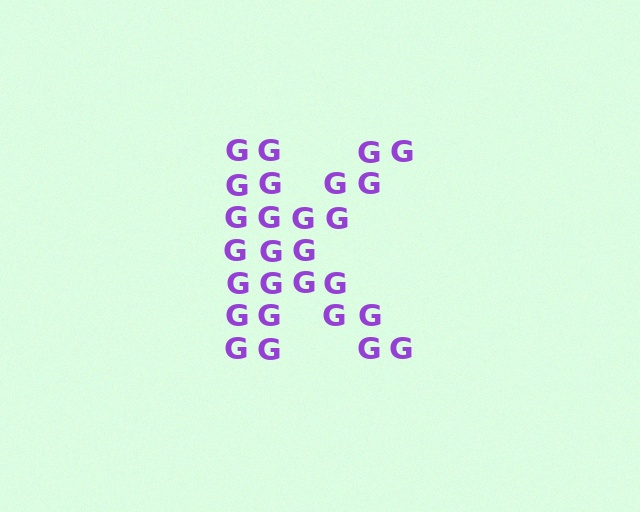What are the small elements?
The small elements are letter G's.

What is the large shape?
The large shape is the letter K.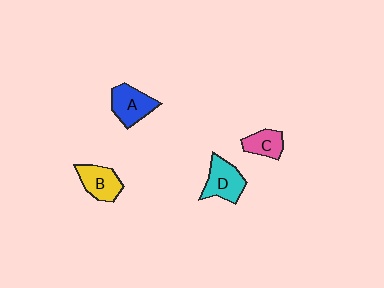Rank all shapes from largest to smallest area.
From largest to smallest: D (cyan), A (blue), B (yellow), C (pink).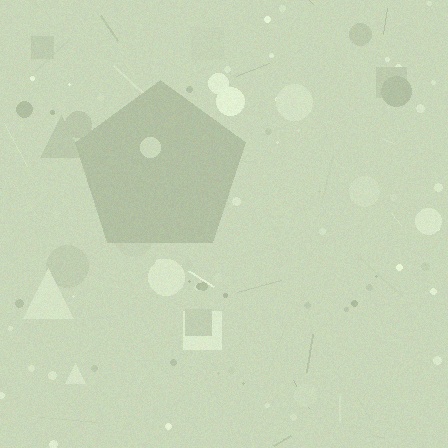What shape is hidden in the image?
A pentagon is hidden in the image.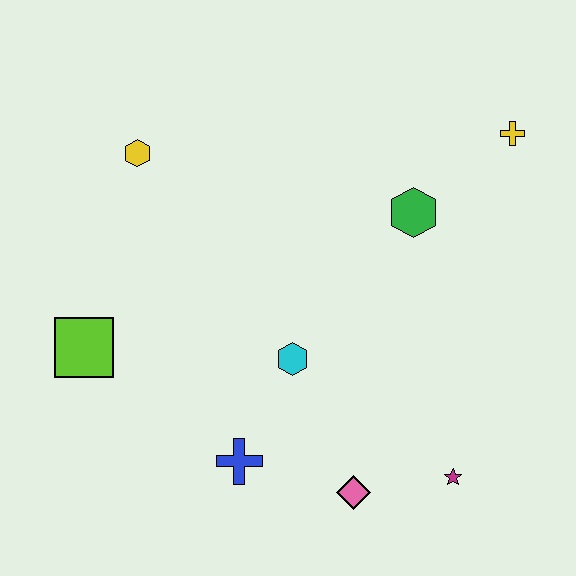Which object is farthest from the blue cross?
The yellow cross is farthest from the blue cross.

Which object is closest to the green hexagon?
The yellow cross is closest to the green hexagon.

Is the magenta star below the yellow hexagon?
Yes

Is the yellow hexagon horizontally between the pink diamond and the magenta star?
No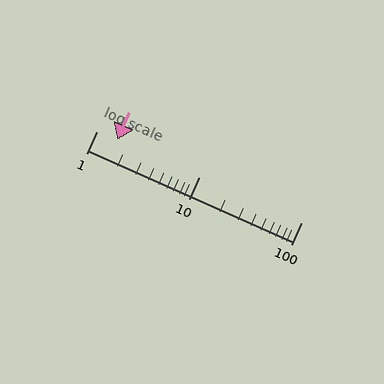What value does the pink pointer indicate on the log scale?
The pointer indicates approximately 1.6.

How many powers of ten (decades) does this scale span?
The scale spans 2 decades, from 1 to 100.